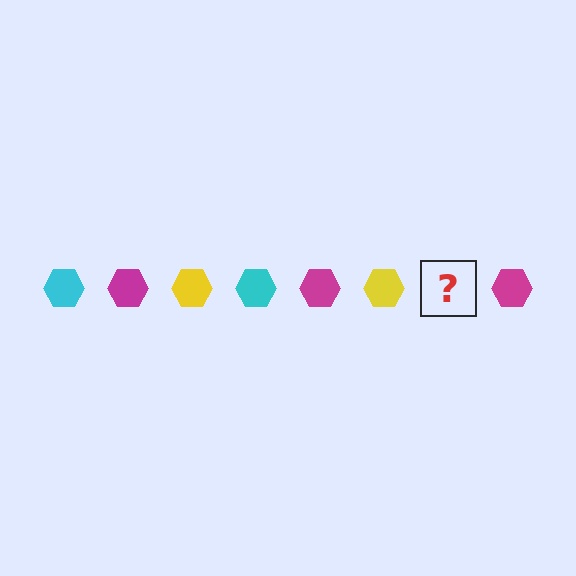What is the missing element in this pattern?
The missing element is a cyan hexagon.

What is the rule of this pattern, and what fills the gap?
The rule is that the pattern cycles through cyan, magenta, yellow hexagons. The gap should be filled with a cyan hexagon.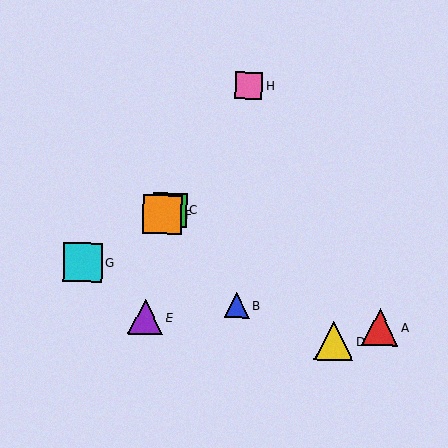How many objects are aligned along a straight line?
3 objects (C, F, G) are aligned along a straight line.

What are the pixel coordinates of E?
Object E is at (145, 317).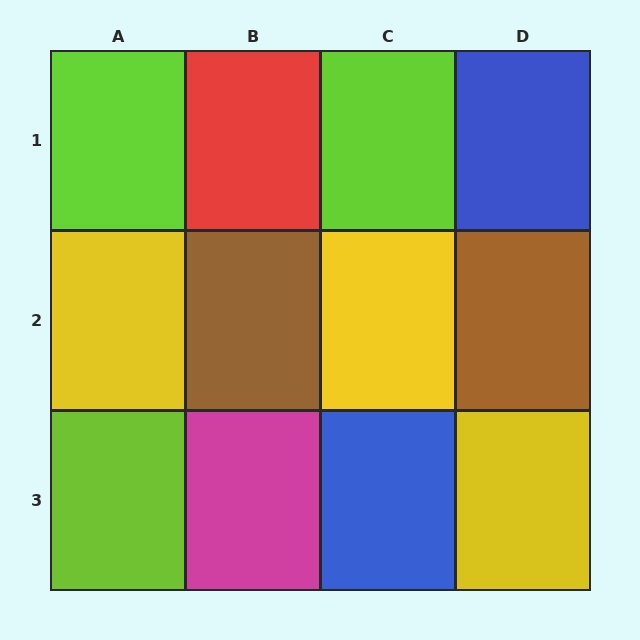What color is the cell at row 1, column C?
Lime.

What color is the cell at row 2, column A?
Yellow.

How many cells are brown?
2 cells are brown.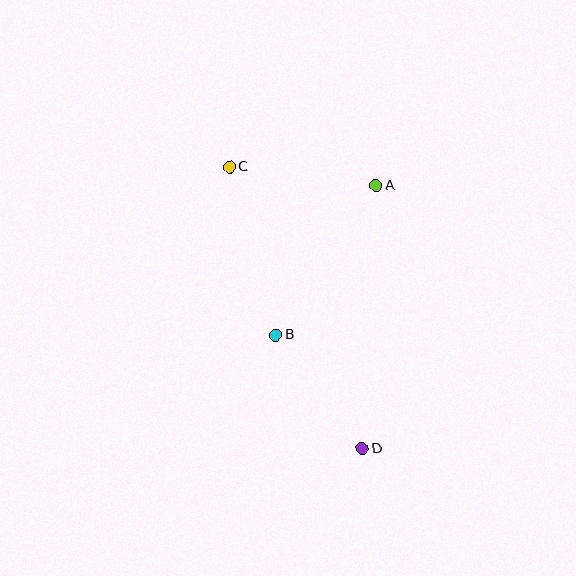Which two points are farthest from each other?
Points C and D are farthest from each other.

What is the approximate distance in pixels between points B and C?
The distance between B and C is approximately 175 pixels.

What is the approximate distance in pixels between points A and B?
The distance between A and B is approximately 180 pixels.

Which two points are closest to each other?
Points B and D are closest to each other.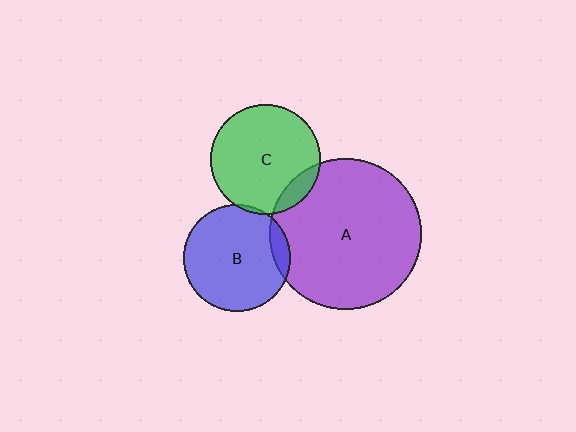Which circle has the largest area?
Circle A (purple).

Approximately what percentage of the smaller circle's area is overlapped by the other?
Approximately 10%.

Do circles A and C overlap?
Yes.